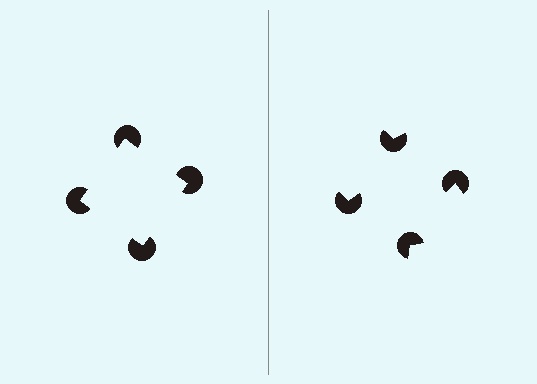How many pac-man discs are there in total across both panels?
8 — 4 on each side.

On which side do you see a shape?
An illusory square appears on the left side. On the right side the wedge cuts are rotated, so no coherent shape forms.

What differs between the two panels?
The pac-man discs are positioned identically on both sides; only the wedge orientations differ. On the left they align to a square; on the right they are misaligned.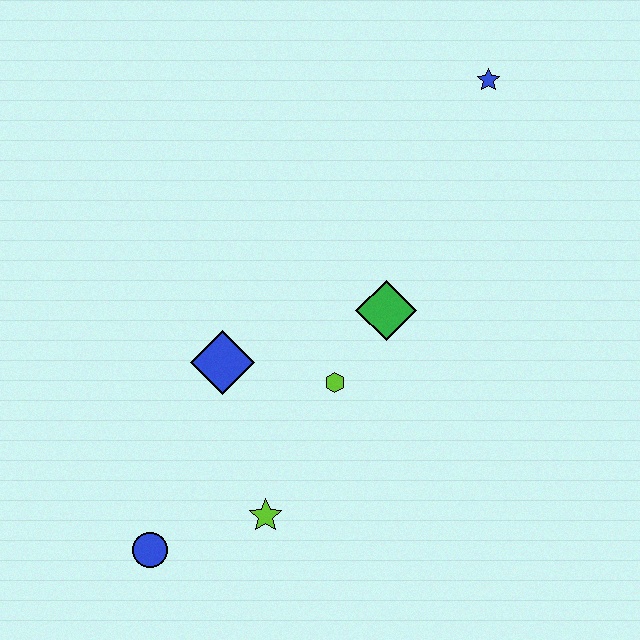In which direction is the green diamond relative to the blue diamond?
The green diamond is to the right of the blue diamond.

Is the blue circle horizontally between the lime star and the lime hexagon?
No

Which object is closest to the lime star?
The blue circle is closest to the lime star.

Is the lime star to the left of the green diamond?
Yes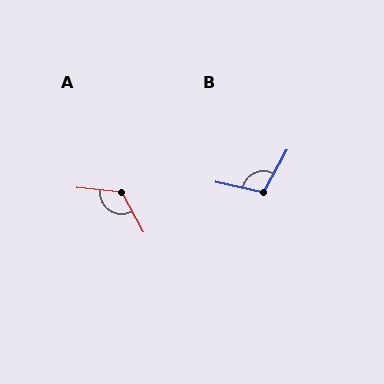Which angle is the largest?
A, at approximately 124 degrees.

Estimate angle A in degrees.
Approximately 124 degrees.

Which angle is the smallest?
B, at approximately 106 degrees.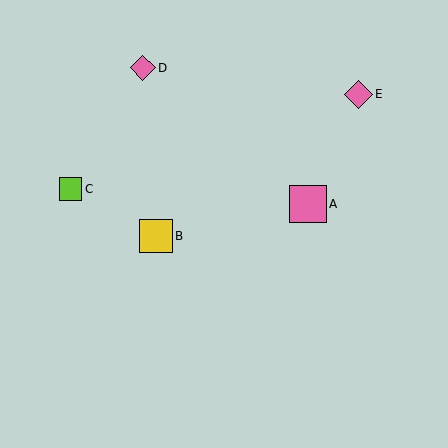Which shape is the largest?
The pink square (labeled A) is the largest.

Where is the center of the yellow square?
The center of the yellow square is at (156, 236).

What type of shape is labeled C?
Shape C is a lime square.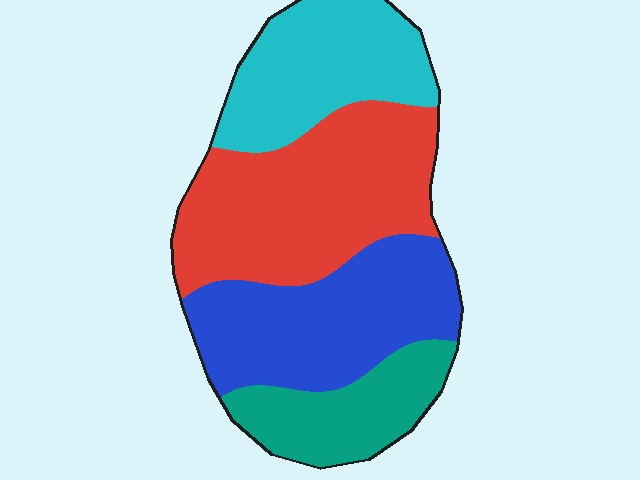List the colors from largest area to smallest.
From largest to smallest: red, blue, cyan, teal.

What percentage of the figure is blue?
Blue covers roughly 30% of the figure.